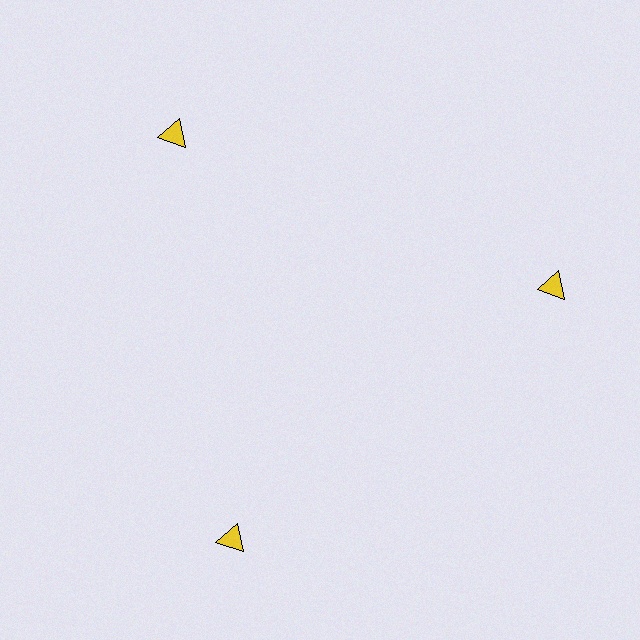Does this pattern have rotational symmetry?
Yes, this pattern has 3-fold rotational symmetry. It looks the same after rotating 120 degrees around the center.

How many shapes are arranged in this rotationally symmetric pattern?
There are 3 shapes, arranged in 3 groups of 1.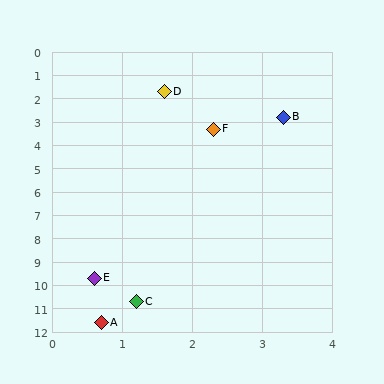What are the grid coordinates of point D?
Point D is at approximately (1.6, 1.7).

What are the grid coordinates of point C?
Point C is at approximately (1.2, 10.7).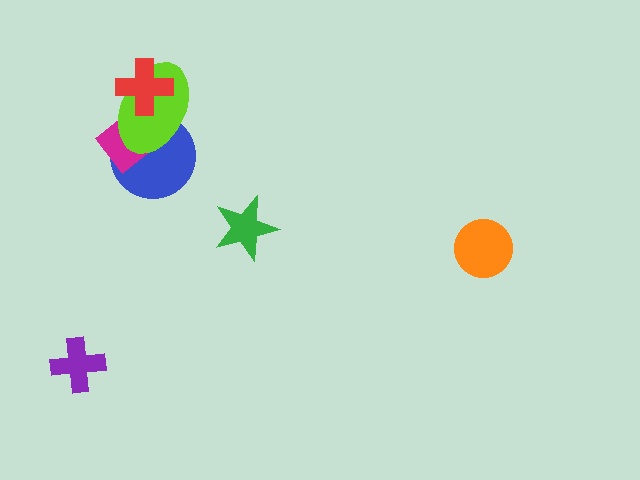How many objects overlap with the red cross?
1 object overlaps with the red cross.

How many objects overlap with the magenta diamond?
2 objects overlap with the magenta diamond.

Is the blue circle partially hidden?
Yes, it is partially covered by another shape.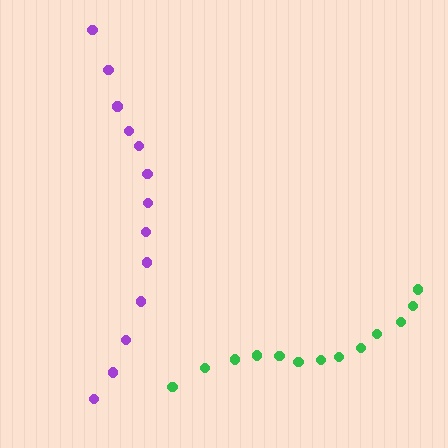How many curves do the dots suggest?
There are 2 distinct paths.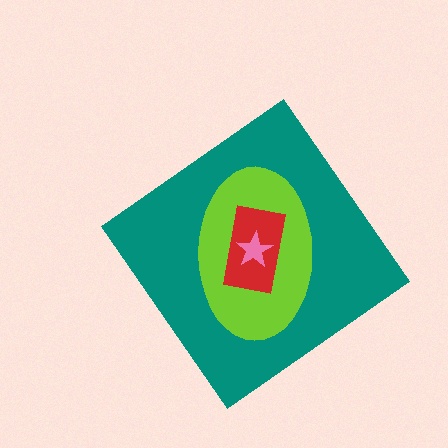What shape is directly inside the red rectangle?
The pink star.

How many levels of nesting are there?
4.